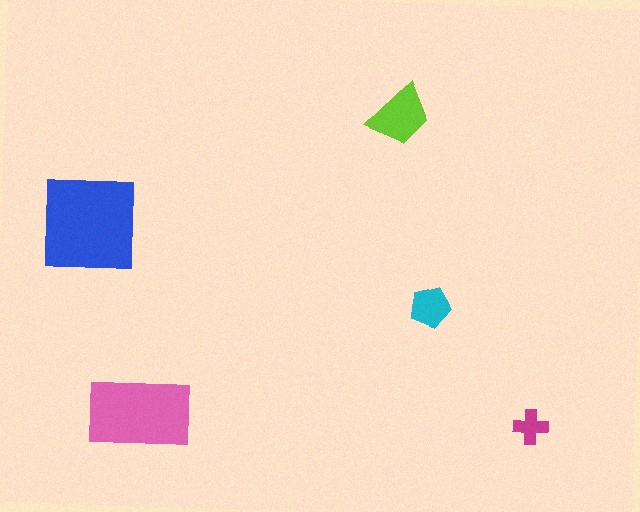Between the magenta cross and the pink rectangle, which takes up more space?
The pink rectangle.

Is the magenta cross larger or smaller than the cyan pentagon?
Smaller.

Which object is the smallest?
The magenta cross.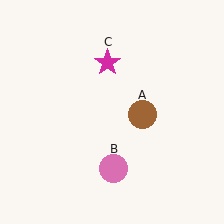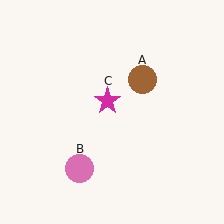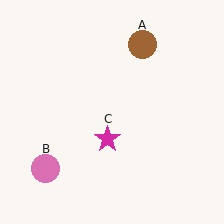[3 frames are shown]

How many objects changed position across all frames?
3 objects changed position: brown circle (object A), pink circle (object B), magenta star (object C).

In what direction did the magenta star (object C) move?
The magenta star (object C) moved down.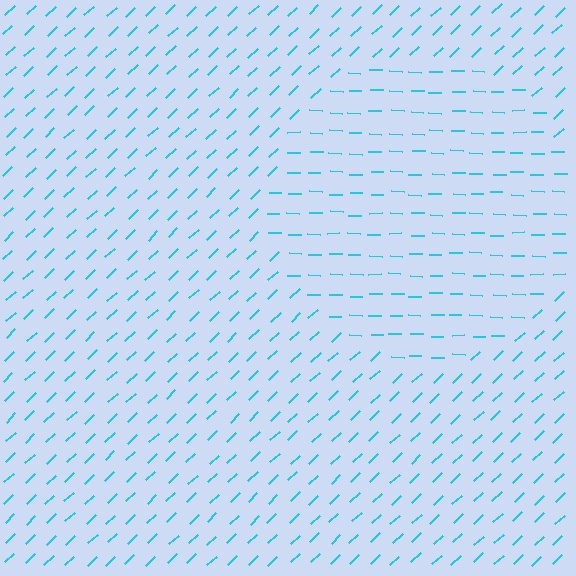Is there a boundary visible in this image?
Yes, there is a texture boundary formed by a change in line orientation.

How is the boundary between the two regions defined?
The boundary is defined purely by a change in line orientation (approximately 45 degrees difference). All lines are the same color and thickness.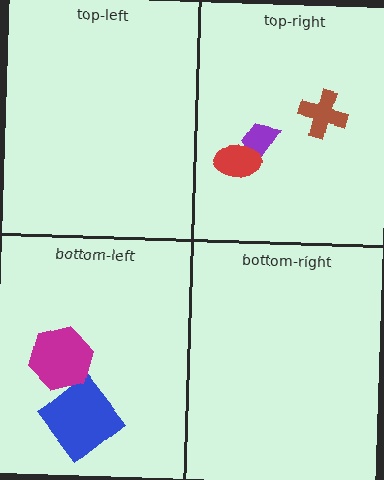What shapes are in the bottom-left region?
The blue diamond, the magenta hexagon.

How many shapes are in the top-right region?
3.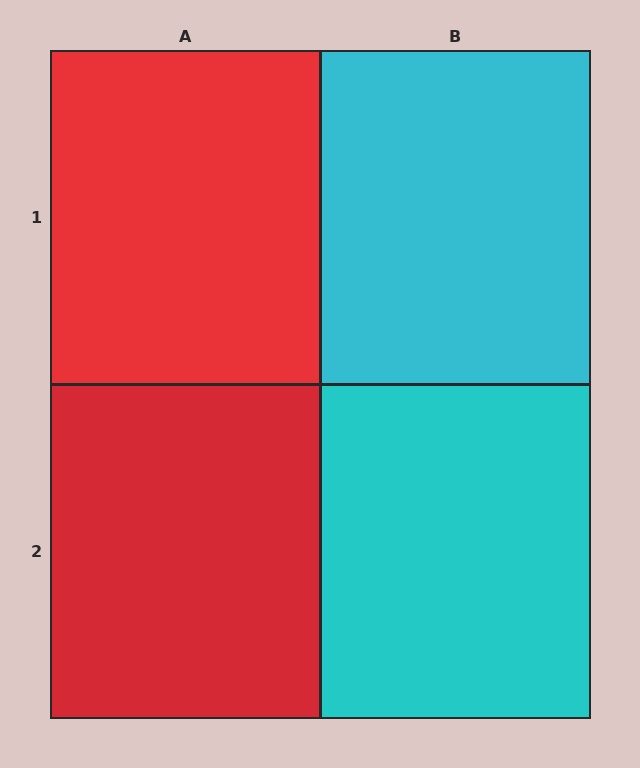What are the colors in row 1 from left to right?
Red, cyan.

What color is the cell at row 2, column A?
Red.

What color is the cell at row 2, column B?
Cyan.